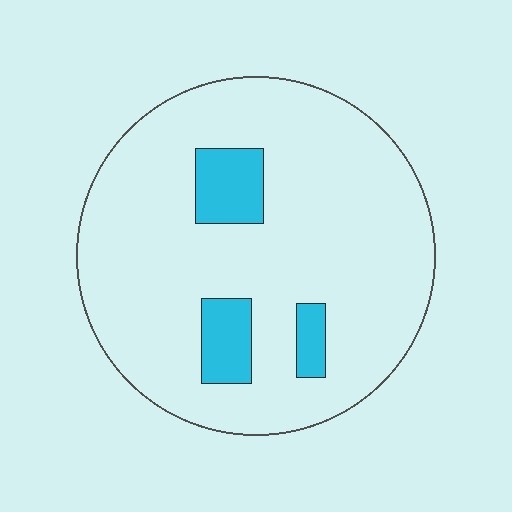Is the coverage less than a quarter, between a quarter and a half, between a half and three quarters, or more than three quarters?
Less than a quarter.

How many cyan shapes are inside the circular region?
3.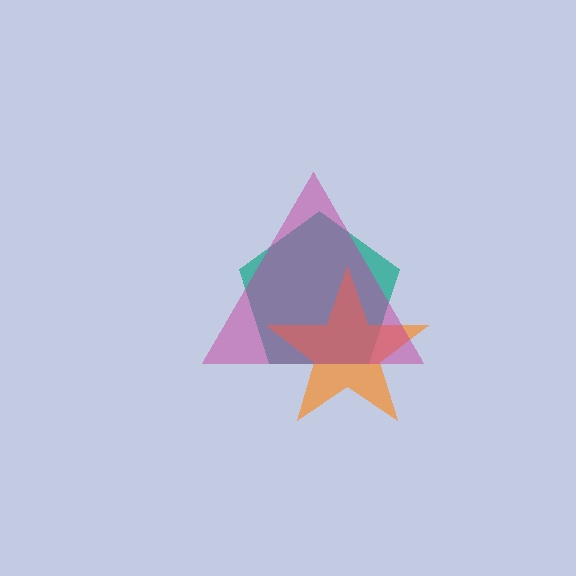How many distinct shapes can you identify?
There are 3 distinct shapes: a teal pentagon, an orange star, a magenta triangle.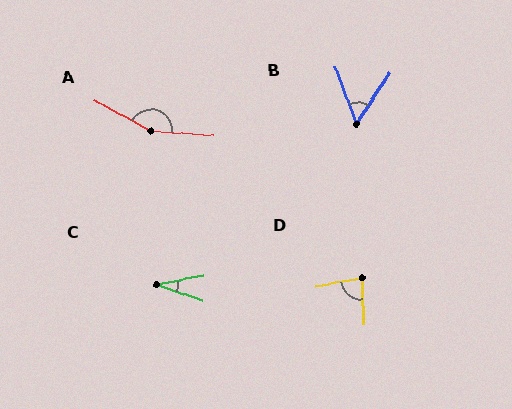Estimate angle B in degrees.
Approximately 53 degrees.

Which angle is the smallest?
C, at approximately 29 degrees.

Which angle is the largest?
A, at approximately 156 degrees.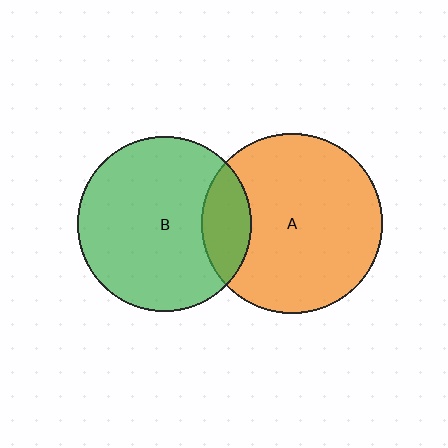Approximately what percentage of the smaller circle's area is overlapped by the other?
Approximately 20%.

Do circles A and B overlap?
Yes.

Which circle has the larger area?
Circle A (orange).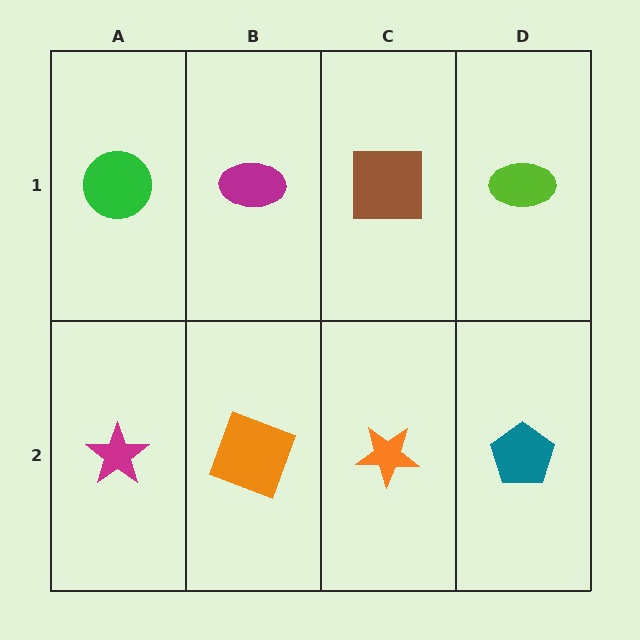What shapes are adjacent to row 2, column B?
A magenta ellipse (row 1, column B), a magenta star (row 2, column A), an orange star (row 2, column C).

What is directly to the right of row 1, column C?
A lime ellipse.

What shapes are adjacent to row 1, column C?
An orange star (row 2, column C), a magenta ellipse (row 1, column B), a lime ellipse (row 1, column D).